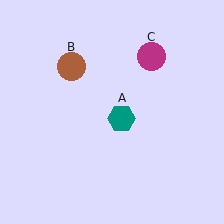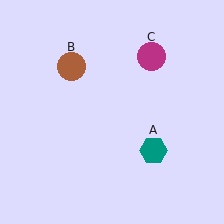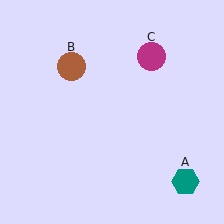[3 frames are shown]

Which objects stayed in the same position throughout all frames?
Brown circle (object B) and magenta circle (object C) remained stationary.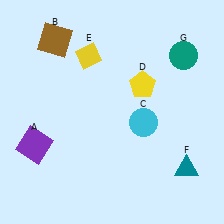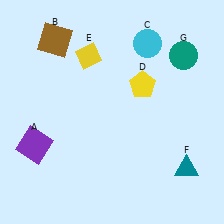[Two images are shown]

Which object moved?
The cyan circle (C) moved up.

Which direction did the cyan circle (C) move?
The cyan circle (C) moved up.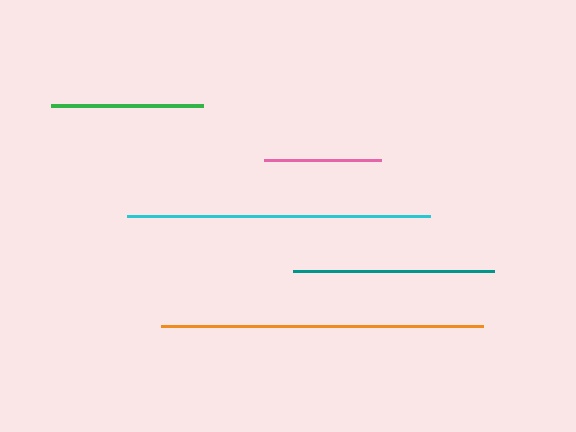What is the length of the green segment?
The green segment is approximately 152 pixels long.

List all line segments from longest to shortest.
From longest to shortest: orange, cyan, teal, green, pink.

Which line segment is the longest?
The orange line is the longest at approximately 322 pixels.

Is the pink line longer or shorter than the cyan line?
The cyan line is longer than the pink line.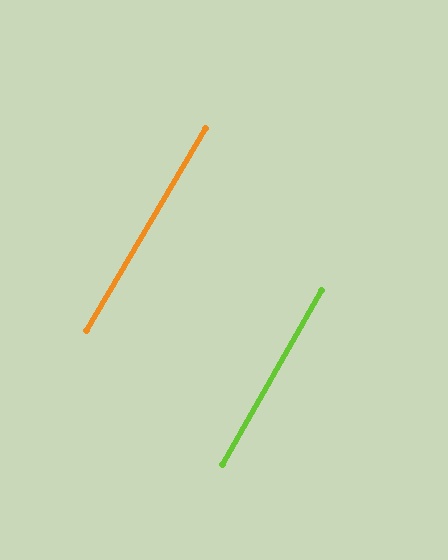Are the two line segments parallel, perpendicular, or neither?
Parallel — their directions differ by only 0.8°.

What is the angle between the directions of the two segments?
Approximately 1 degree.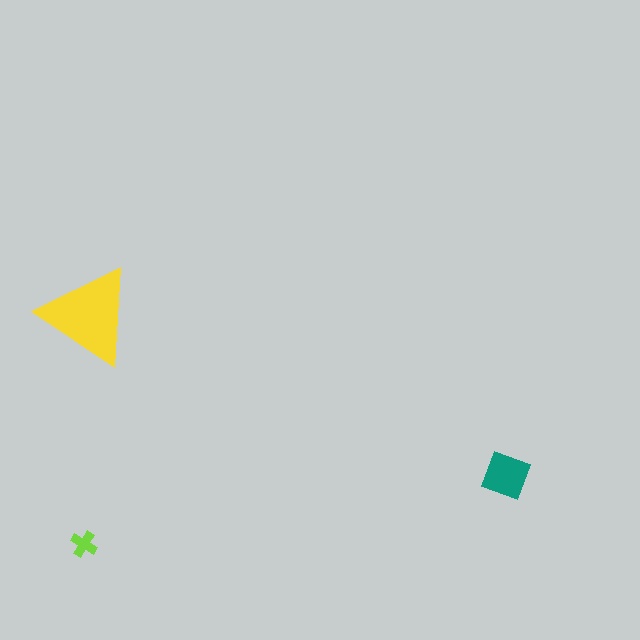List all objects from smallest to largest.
The lime cross, the teal square, the yellow triangle.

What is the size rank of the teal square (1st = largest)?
2nd.